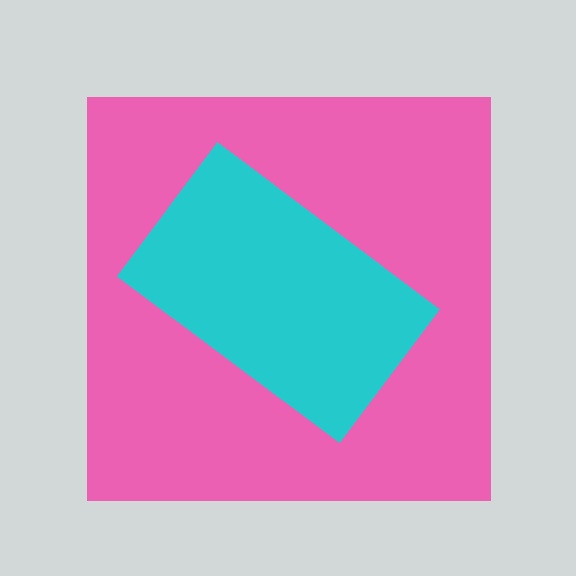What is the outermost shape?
The pink square.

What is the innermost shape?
The cyan rectangle.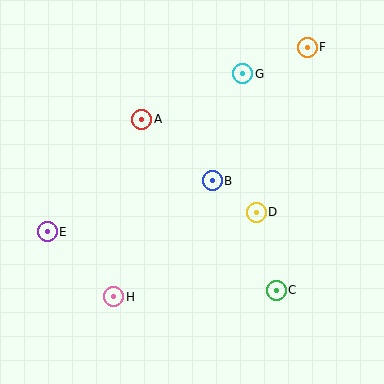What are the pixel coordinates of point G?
Point G is at (243, 74).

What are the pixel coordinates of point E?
Point E is at (47, 232).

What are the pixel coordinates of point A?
Point A is at (141, 119).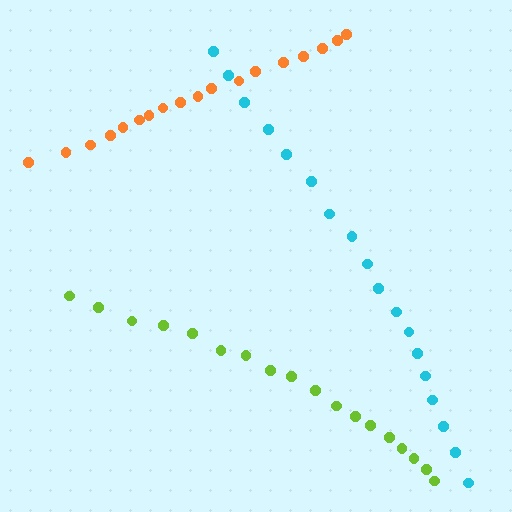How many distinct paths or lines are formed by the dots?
There are 3 distinct paths.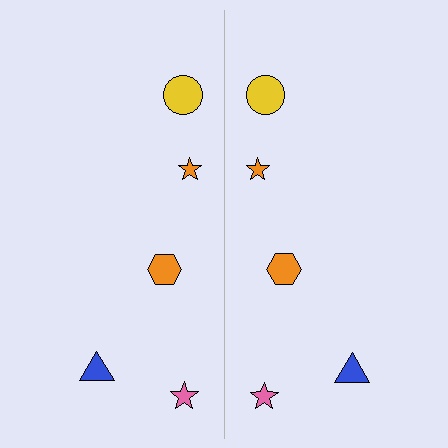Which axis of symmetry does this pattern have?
The pattern has a vertical axis of symmetry running through the center of the image.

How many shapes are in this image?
There are 10 shapes in this image.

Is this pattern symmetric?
Yes, this pattern has bilateral (reflection) symmetry.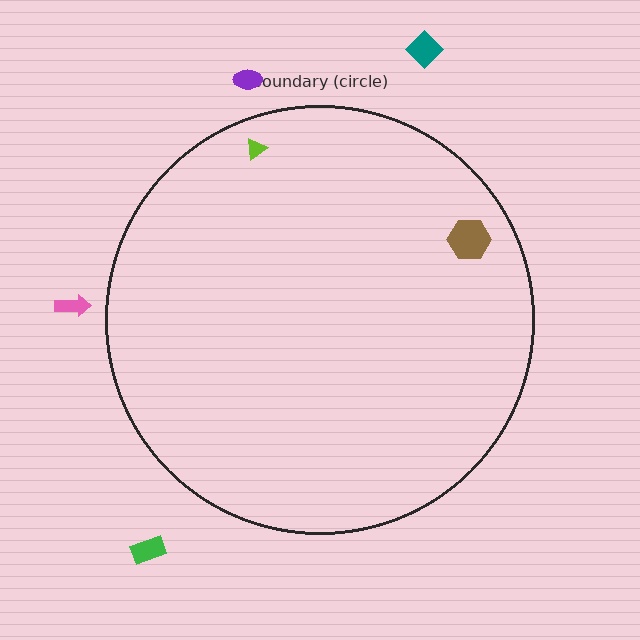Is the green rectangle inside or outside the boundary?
Outside.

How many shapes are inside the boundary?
2 inside, 4 outside.